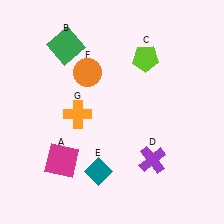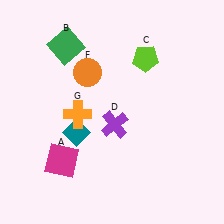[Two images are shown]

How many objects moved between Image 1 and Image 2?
2 objects moved between the two images.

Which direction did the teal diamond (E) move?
The teal diamond (E) moved up.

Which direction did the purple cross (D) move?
The purple cross (D) moved left.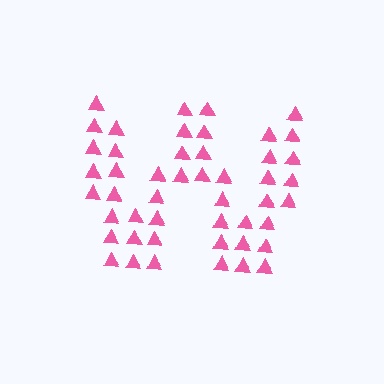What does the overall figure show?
The overall figure shows the letter W.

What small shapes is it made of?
It is made of small triangles.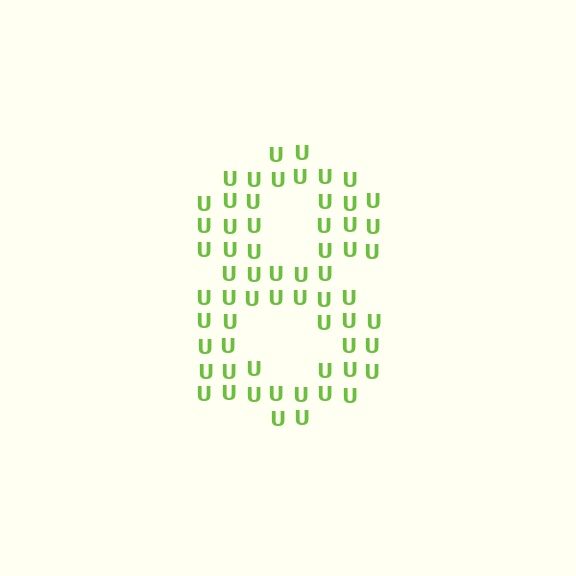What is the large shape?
The large shape is the digit 8.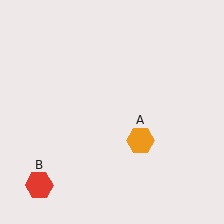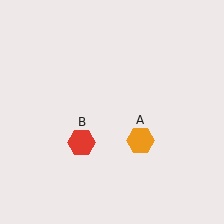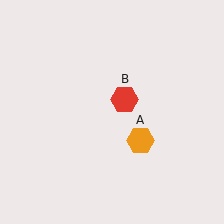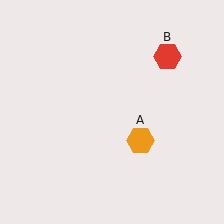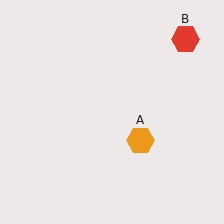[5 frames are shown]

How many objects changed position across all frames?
1 object changed position: red hexagon (object B).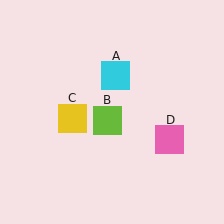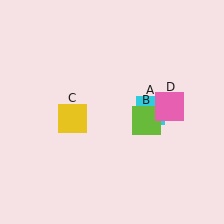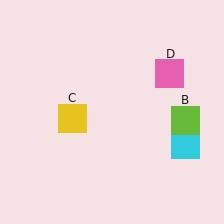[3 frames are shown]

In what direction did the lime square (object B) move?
The lime square (object B) moved right.